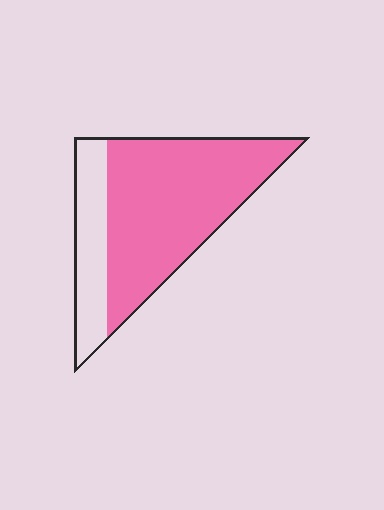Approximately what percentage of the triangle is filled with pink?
Approximately 75%.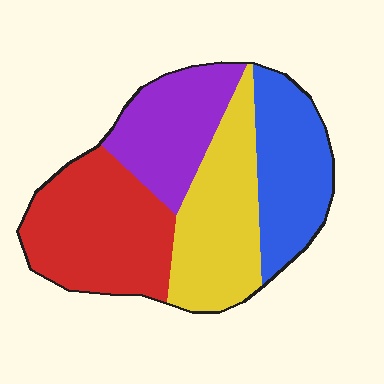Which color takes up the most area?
Red, at roughly 30%.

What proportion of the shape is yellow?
Yellow takes up between a sixth and a third of the shape.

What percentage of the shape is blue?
Blue takes up about one fifth (1/5) of the shape.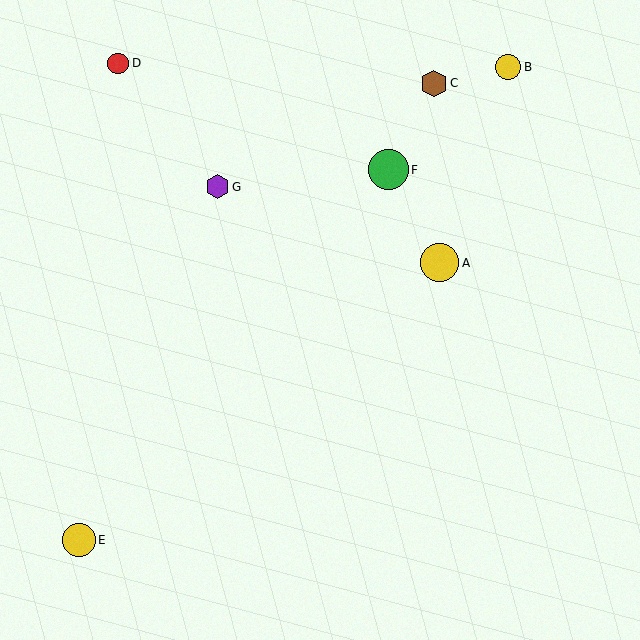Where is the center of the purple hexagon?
The center of the purple hexagon is at (218, 187).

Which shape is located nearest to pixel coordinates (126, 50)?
The red circle (labeled D) at (118, 63) is nearest to that location.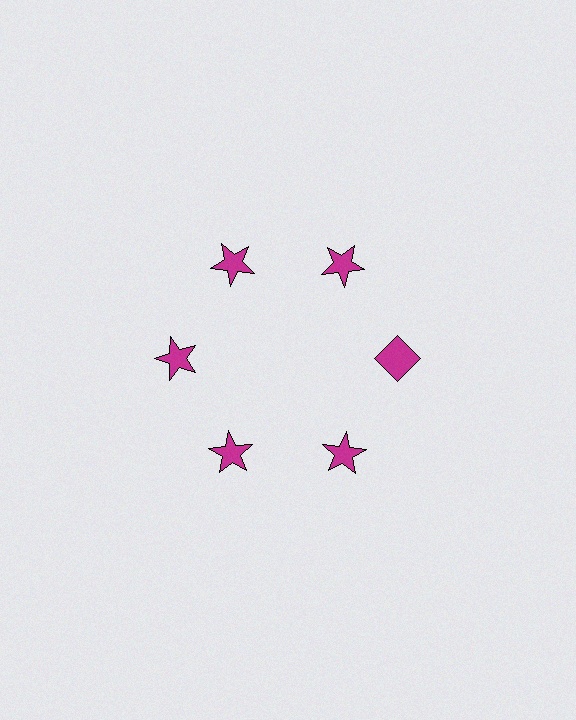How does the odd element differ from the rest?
It has a different shape: diamond instead of star.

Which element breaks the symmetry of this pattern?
The magenta diamond at roughly the 3 o'clock position breaks the symmetry. All other shapes are magenta stars.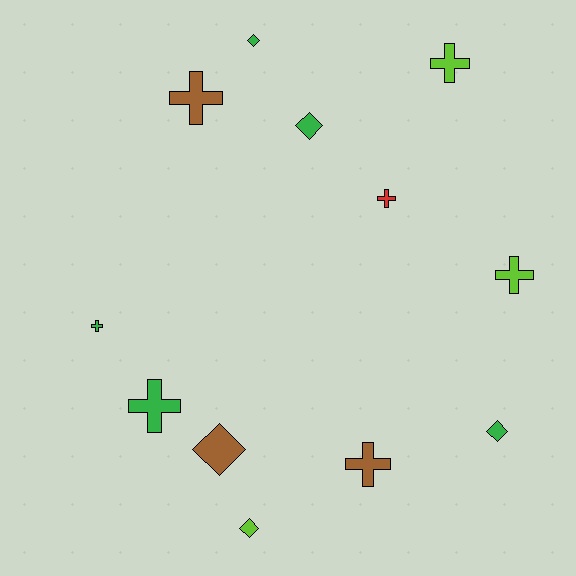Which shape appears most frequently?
Cross, with 7 objects.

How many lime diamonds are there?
There is 1 lime diamond.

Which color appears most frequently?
Green, with 5 objects.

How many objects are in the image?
There are 12 objects.